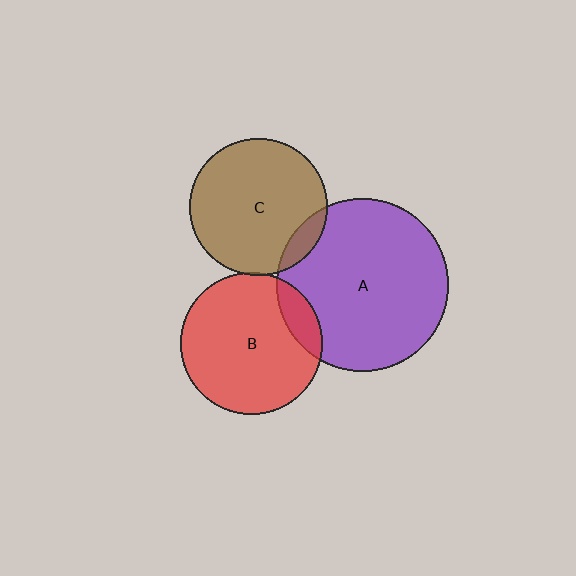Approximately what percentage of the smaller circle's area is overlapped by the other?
Approximately 15%.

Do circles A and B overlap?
Yes.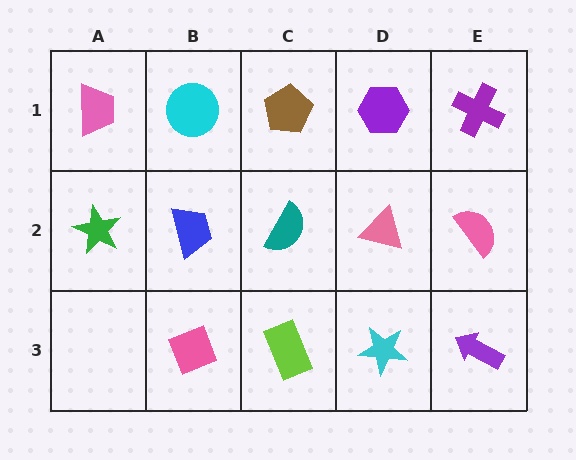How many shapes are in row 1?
5 shapes.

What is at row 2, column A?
A green star.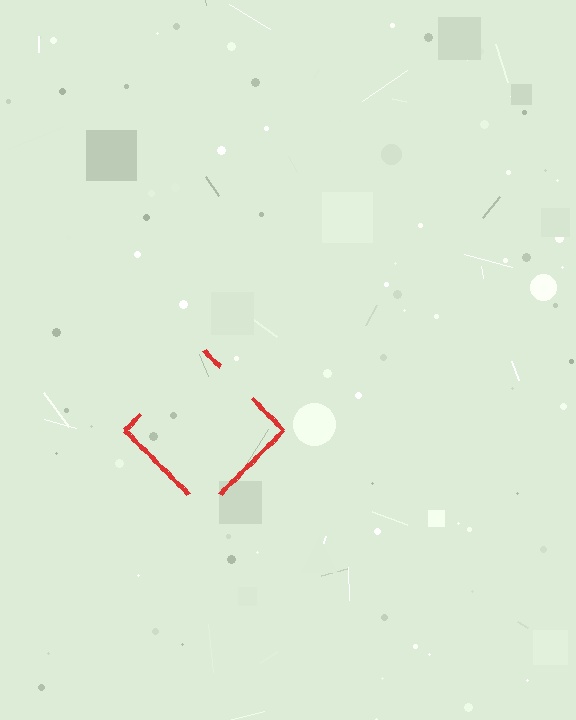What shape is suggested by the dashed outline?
The dashed outline suggests a diamond.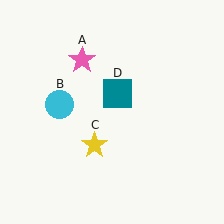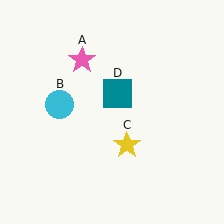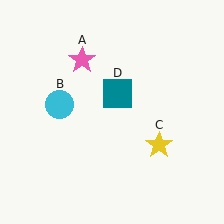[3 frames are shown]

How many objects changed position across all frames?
1 object changed position: yellow star (object C).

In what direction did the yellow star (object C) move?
The yellow star (object C) moved right.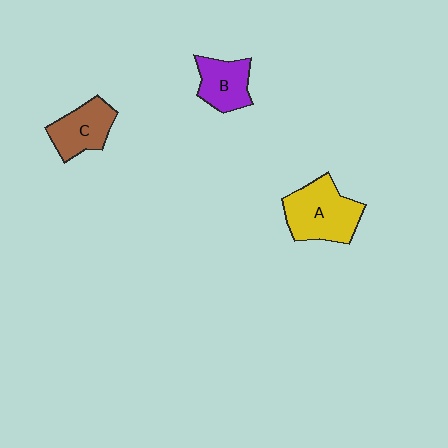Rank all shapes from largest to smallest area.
From largest to smallest: A (yellow), C (brown), B (purple).